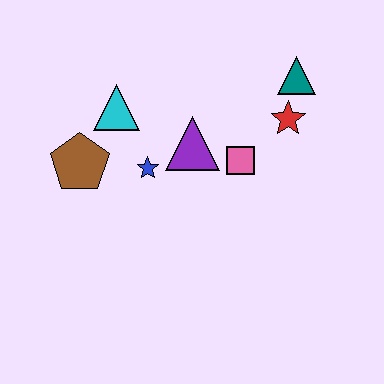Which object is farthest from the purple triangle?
The teal triangle is farthest from the purple triangle.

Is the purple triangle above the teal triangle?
No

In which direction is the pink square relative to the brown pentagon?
The pink square is to the right of the brown pentagon.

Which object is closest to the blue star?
The purple triangle is closest to the blue star.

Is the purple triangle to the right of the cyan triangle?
Yes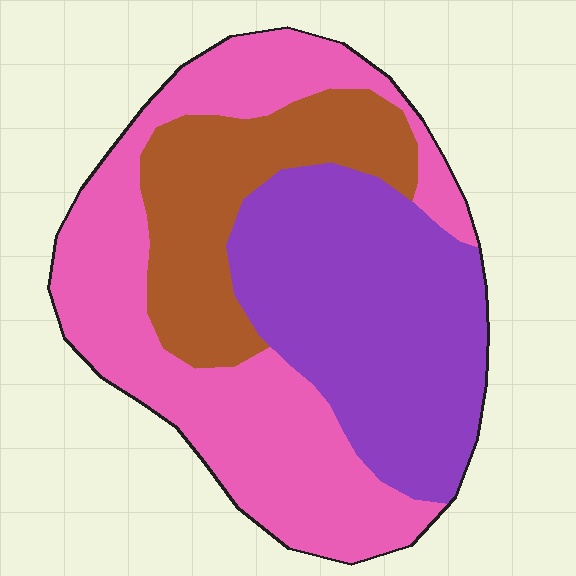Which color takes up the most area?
Pink, at roughly 45%.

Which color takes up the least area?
Brown, at roughly 20%.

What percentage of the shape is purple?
Purple takes up between a quarter and a half of the shape.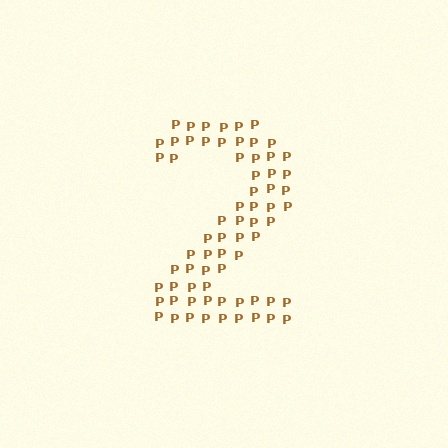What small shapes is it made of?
It is made of small letter P's.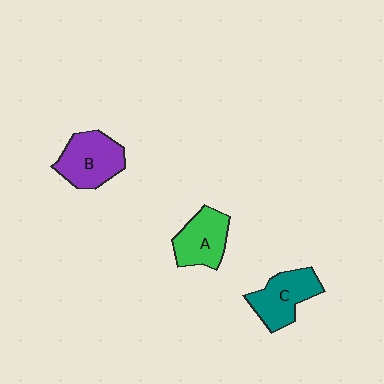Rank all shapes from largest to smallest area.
From largest to smallest: B (purple), C (teal), A (green).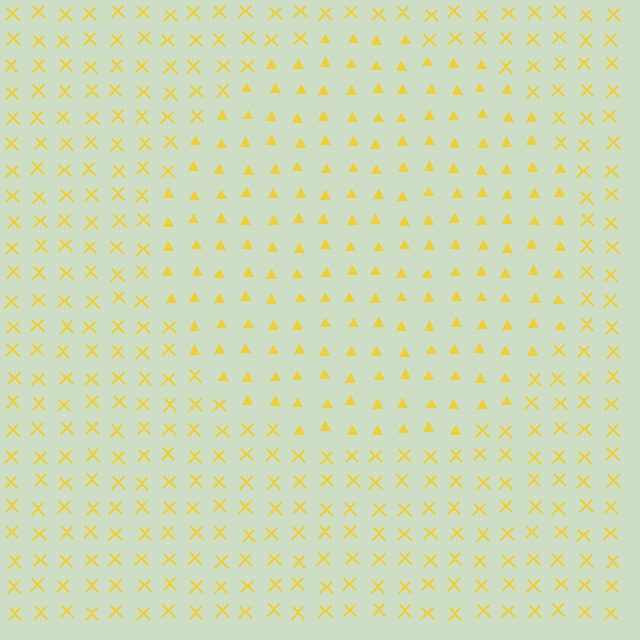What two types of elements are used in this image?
The image uses triangles inside the circle region and X marks outside it.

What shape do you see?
I see a circle.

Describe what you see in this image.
The image is filled with small yellow elements arranged in a uniform grid. A circle-shaped region contains triangles, while the surrounding area contains X marks. The boundary is defined purely by the change in element shape.